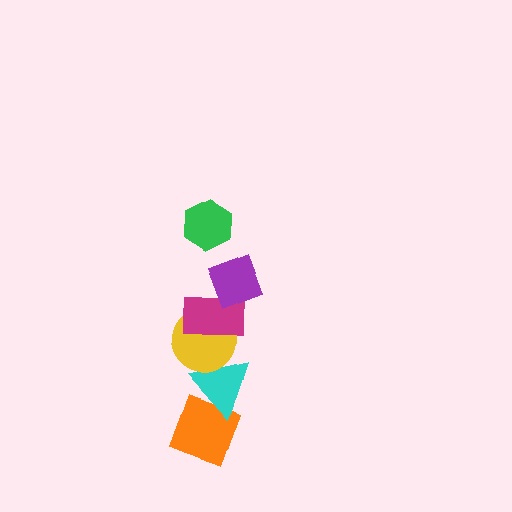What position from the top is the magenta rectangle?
The magenta rectangle is 3rd from the top.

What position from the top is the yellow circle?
The yellow circle is 4th from the top.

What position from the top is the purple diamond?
The purple diamond is 2nd from the top.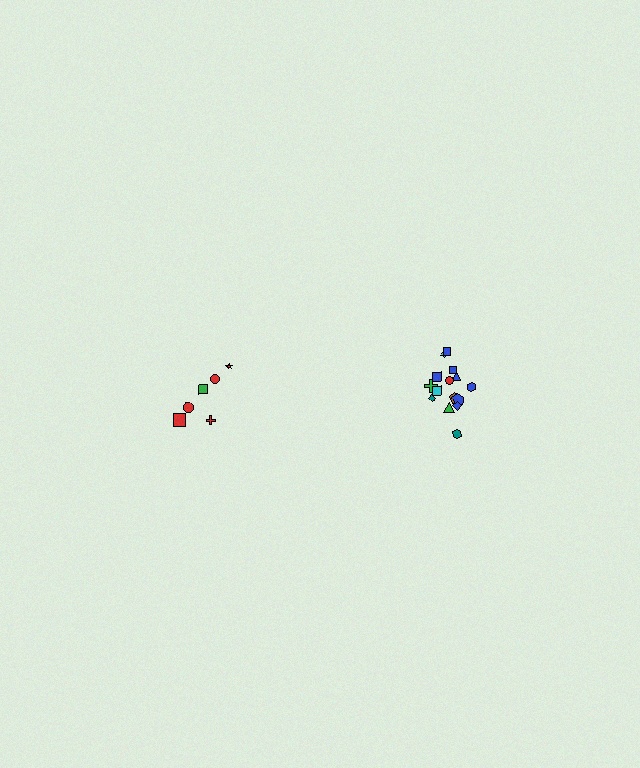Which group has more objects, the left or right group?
The right group.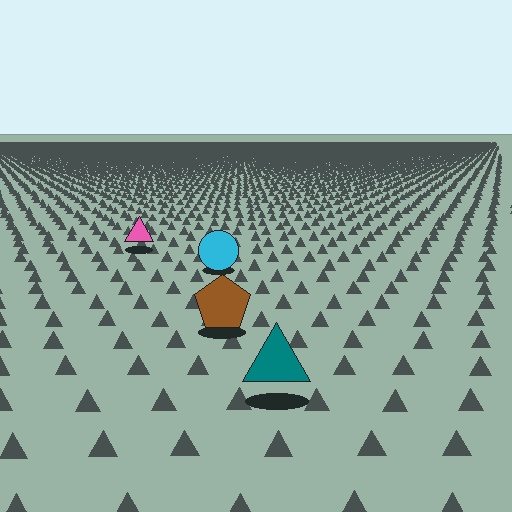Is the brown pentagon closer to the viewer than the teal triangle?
No. The teal triangle is closer — you can tell from the texture gradient: the ground texture is coarser near it.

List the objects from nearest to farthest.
From nearest to farthest: the teal triangle, the brown pentagon, the cyan circle, the pink triangle.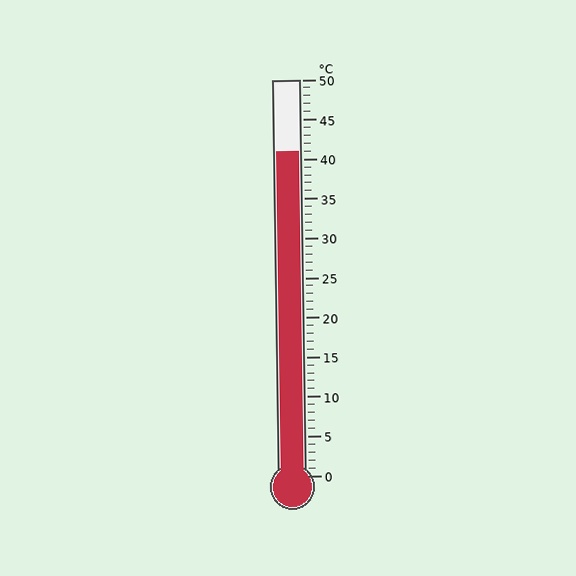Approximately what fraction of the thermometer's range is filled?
The thermometer is filled to approximately 80% of its range.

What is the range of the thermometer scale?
The thermometer scale ranges from 0°C to 50°C.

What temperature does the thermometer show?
The thermometer shows approximately 41°C.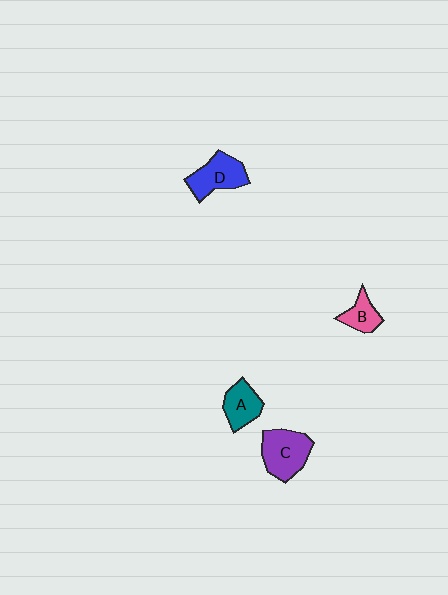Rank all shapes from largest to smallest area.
From largest to smallest: C (purple), D (blue), A (teal), B (pink).